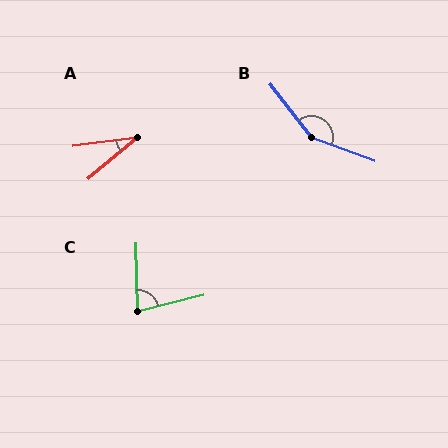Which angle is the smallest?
A, at approximately 32 degrees.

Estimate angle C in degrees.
Approximately 78 degrees.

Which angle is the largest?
B, at approximately 148 degrees.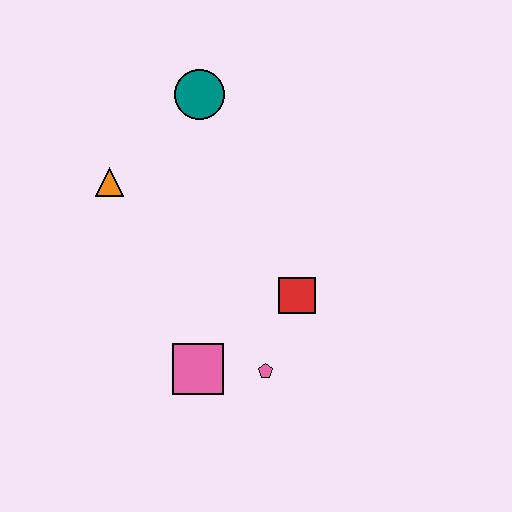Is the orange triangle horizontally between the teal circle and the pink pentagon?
No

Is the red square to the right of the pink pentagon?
Yes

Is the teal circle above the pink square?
Yes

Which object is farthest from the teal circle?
The pink pentagon is farthest from the teal circle.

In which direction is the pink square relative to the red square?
The pink square is to the left of the red square.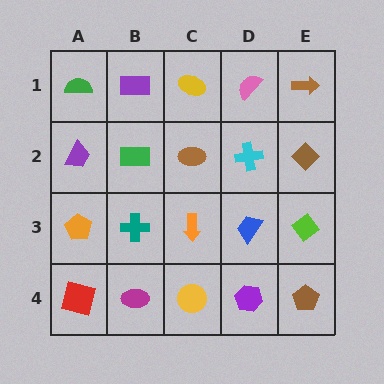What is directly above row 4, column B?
A teal cross.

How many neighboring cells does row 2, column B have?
4.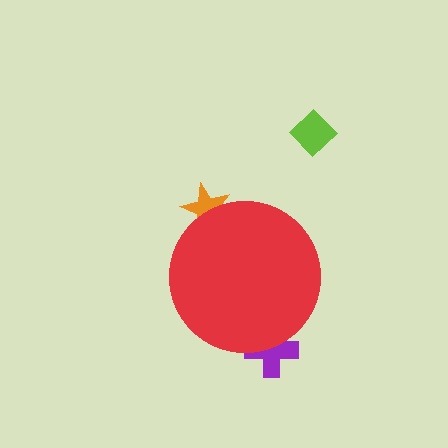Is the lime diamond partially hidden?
No, the lime diamond is fully visible.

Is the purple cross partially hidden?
Yes, the purple cross is partially hidden behind the red circle.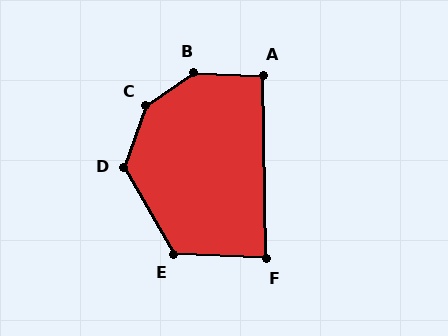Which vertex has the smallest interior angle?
F, at approximately 86 degrees.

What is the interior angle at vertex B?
Approximately 143 degrees (obtuse).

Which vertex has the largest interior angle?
C, at approximately 144 degrees.